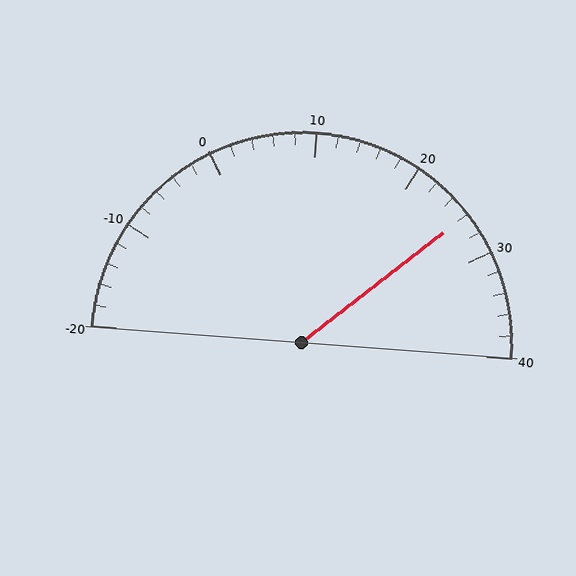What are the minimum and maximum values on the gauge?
The gauge ranges from -20 to 40.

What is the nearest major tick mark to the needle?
The nearest major tick mark is 30.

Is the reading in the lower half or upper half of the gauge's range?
The reading is in the upper half of the range (-20 to 40).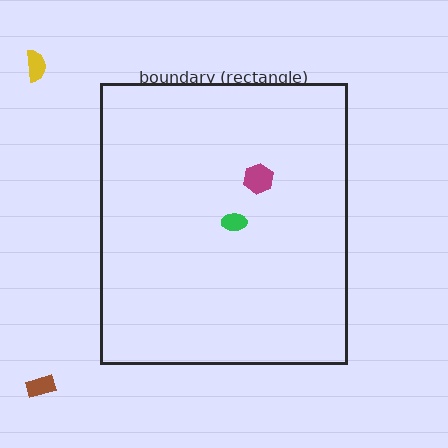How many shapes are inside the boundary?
2 inside, 2 outside.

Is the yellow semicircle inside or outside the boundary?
Outside.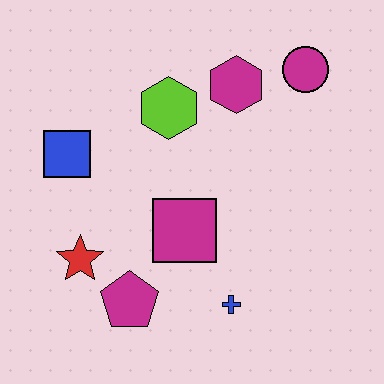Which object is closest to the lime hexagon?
The magenta hexagon is closest to the lime hexagon.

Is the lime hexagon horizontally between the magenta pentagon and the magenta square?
Yes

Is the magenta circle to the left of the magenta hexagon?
No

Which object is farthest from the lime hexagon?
The blue cross is farthest from the lime hexagon.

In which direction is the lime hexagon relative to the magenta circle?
The lime hexagon is to the left of the magenta circle.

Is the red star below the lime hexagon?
Yes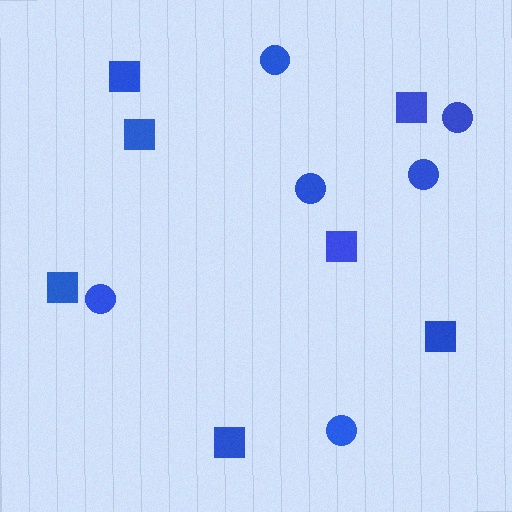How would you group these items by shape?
There are 2 groups: one group of circles (6) and one group of squares (7).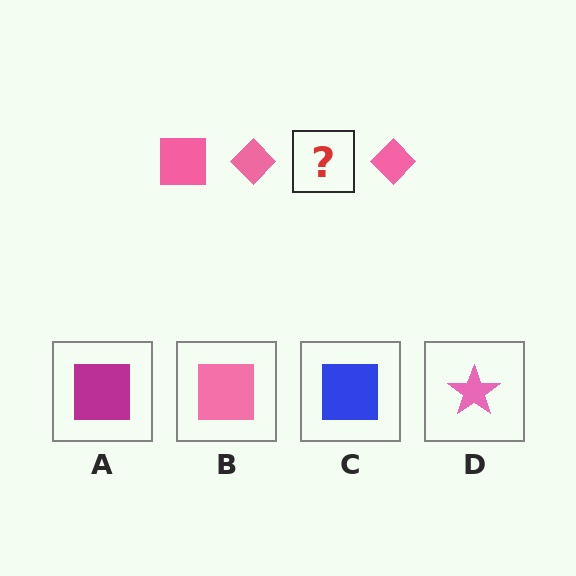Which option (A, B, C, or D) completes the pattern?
B.